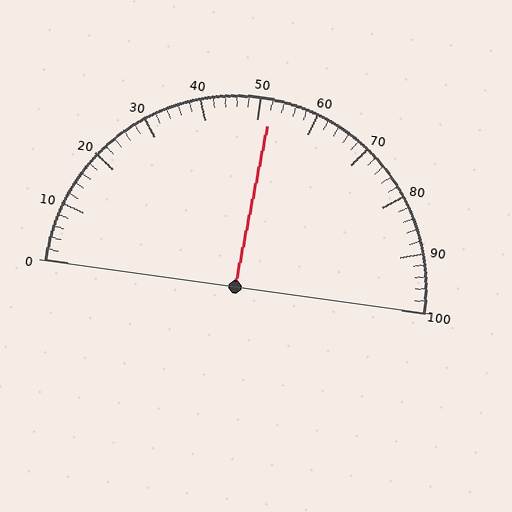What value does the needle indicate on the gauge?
The needle indicates approximately 52.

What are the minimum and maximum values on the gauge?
The gauge ranges from 0 to 100.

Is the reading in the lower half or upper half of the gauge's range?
The reading is in the upper half of the range (0 to 100).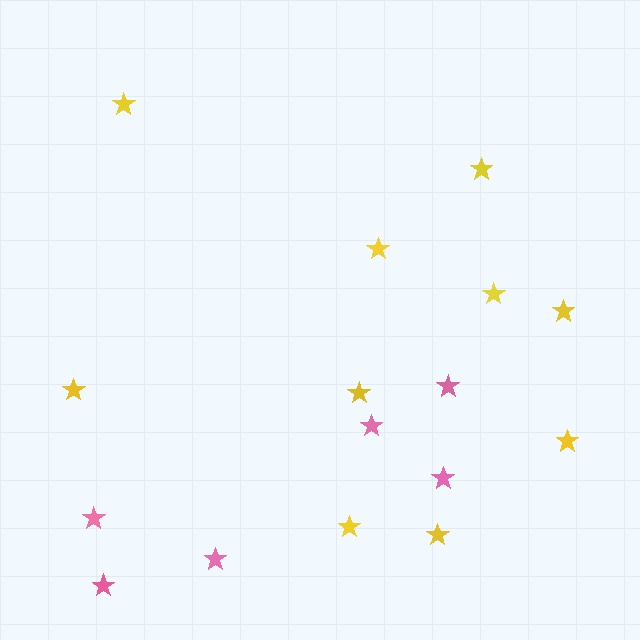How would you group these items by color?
There are 2 groups: one group of yellow stars (10) and one group of pink stars (6).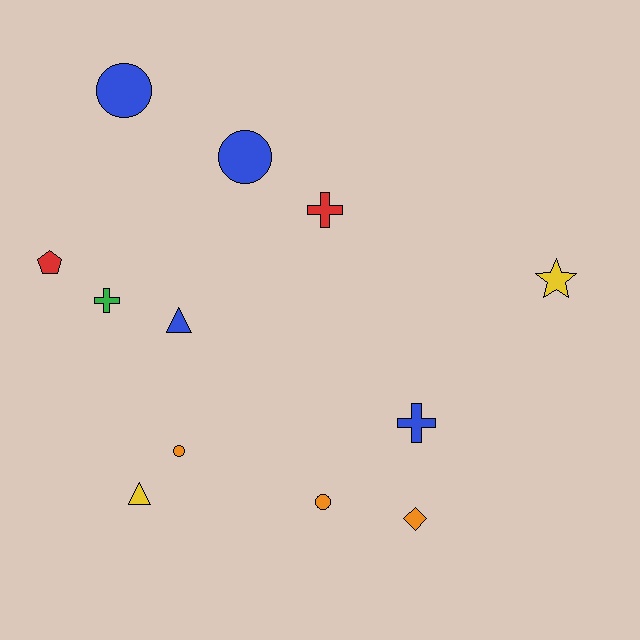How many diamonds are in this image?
There is 1 diamond.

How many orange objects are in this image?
There are 3 orange objects.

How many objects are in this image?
There are 12 objects.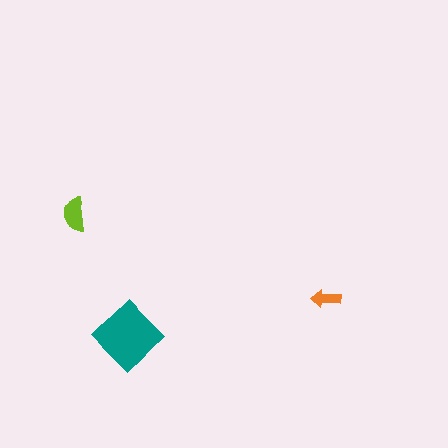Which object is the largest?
The teal diamond.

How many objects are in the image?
There are 3 objects in the image.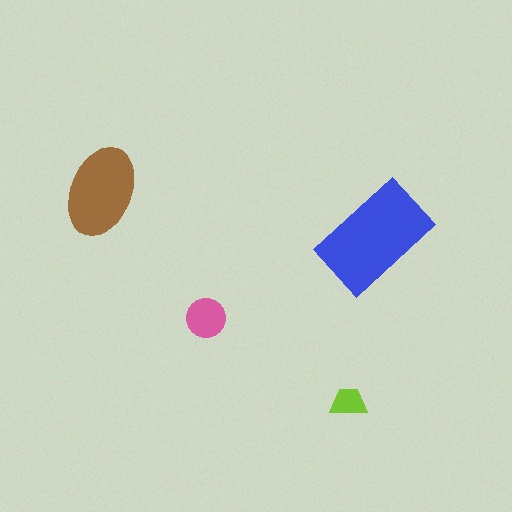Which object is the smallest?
The lime trapezoid.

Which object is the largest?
The blue rectangle.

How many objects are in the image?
There are 4 objects in the image.